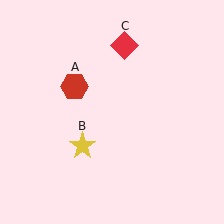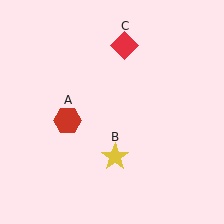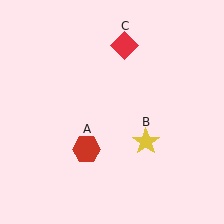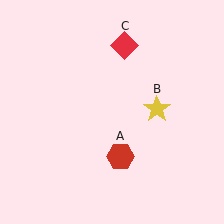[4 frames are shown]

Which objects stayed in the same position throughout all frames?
Red diamond (object C) remained stationary.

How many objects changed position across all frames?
2 objects changed position: red hexagon (object A), yellow star (object B).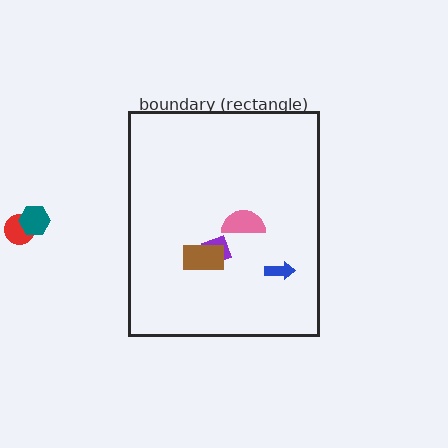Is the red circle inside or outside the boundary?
Outside.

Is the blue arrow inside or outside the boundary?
Inside.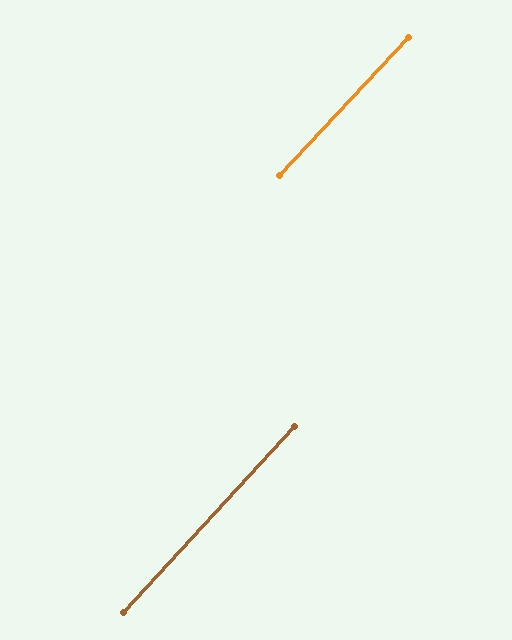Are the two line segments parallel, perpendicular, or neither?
Parallel — their directions differ by only 0.5°.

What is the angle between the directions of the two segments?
Approximately 1 degree.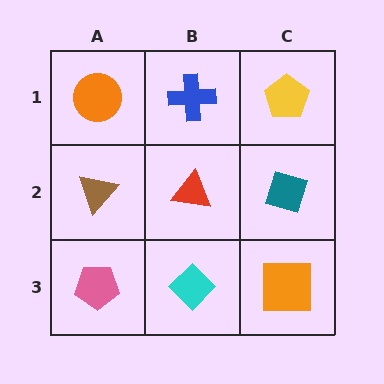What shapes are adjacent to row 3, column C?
A teal diamond (row 2, column C), a cyan diamond (row 3, column B).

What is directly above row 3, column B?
A red triangle.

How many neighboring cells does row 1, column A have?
2.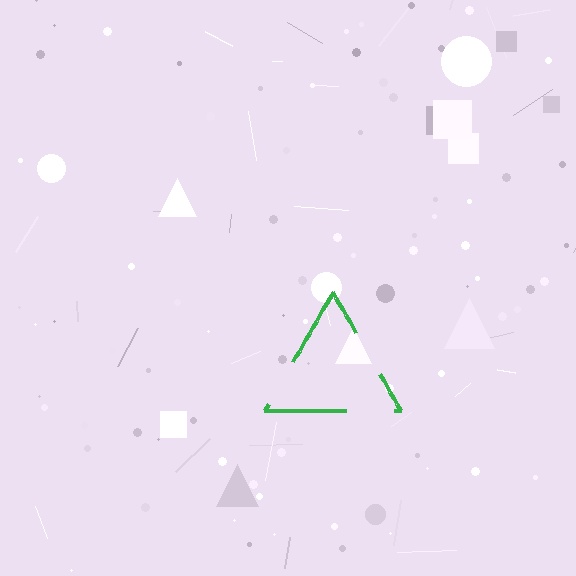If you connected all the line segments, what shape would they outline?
They would outline a triangle.